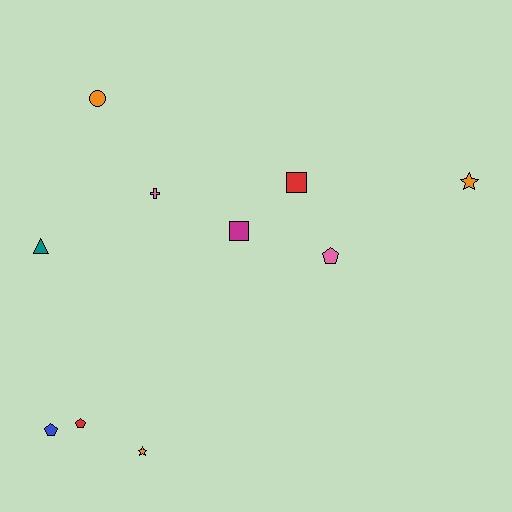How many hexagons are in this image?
There are no hexagons.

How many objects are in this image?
There are 10 objects.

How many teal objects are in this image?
There is 1 teal object.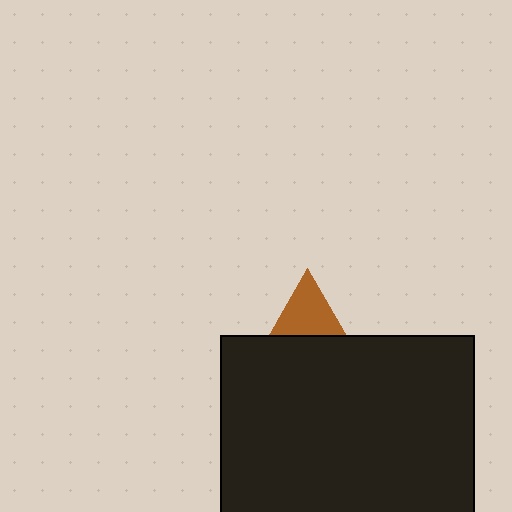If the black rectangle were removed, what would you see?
You would see the complete brown triangle.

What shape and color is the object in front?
The object in front is a black rectangle.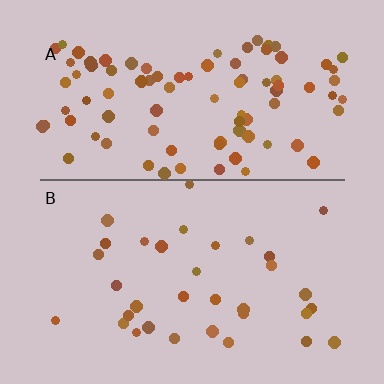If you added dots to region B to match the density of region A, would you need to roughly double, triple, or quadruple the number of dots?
Approximately triple.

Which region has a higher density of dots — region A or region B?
A (the top).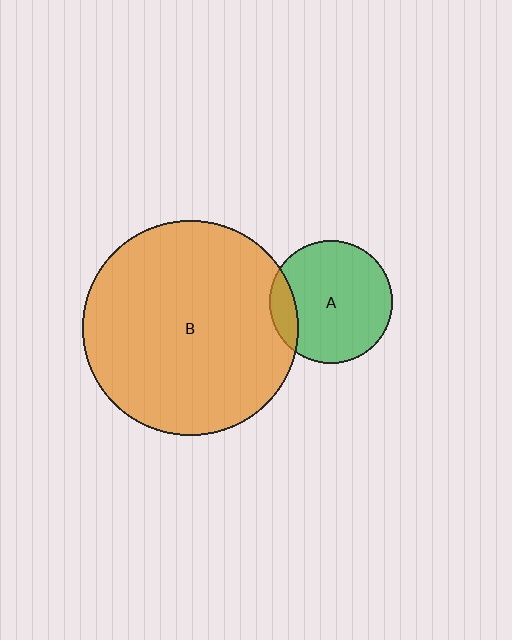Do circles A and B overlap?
Yes.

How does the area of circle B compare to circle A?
Approximately 3.1 times.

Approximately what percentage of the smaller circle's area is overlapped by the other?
Approximately 15%.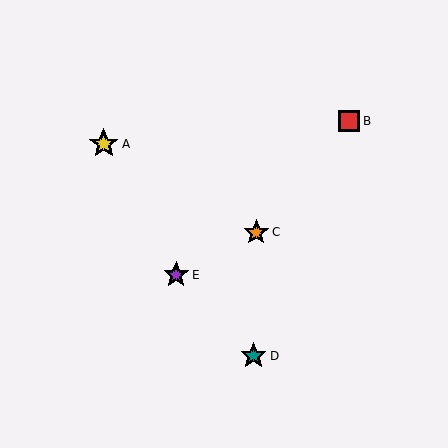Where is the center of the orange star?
The center of the orange star is at (256, 232).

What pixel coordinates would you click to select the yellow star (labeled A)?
Click at (104, 144) to select the yellow star A.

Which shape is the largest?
The yellow star (labeled A) is the largest.